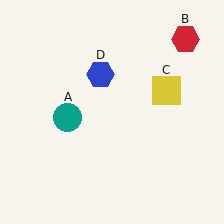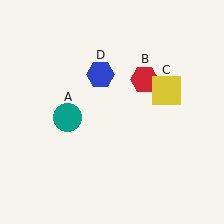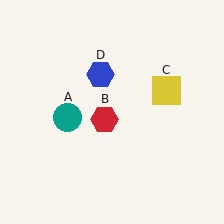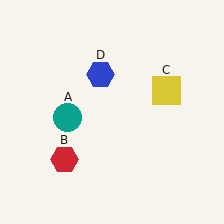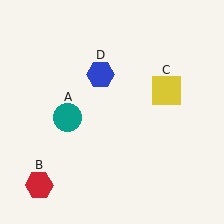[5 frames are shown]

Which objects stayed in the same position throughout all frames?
Teal circle (object A) and yellow square (object C) and blue hexagon (object D) remained stationary.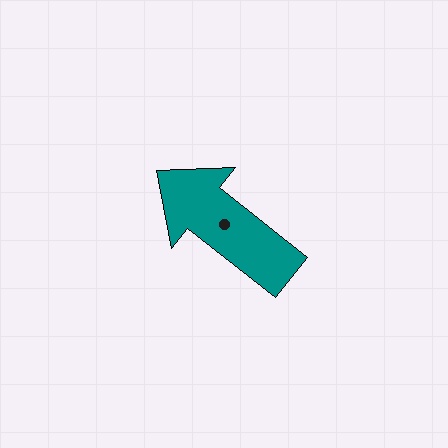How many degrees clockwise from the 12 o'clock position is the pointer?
Approximately 308 degrees.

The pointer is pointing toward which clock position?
Roughly 10 o'clock.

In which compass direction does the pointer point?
Northwest.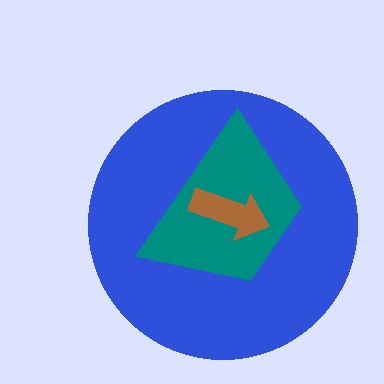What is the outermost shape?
The blue circle.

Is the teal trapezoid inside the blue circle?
Yes.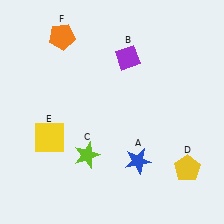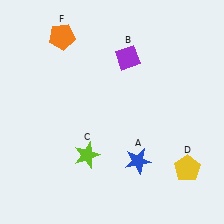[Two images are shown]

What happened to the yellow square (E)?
The yellow square (E) was removed in Image 2. It was in the bottom-left area of Image 1.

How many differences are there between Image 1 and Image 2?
There is 1 difference between the two images.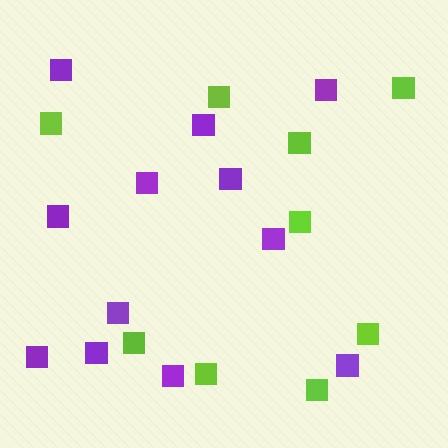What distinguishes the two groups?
There are 2 groups: one group of purple squares (12) and one group of lime squares (9).